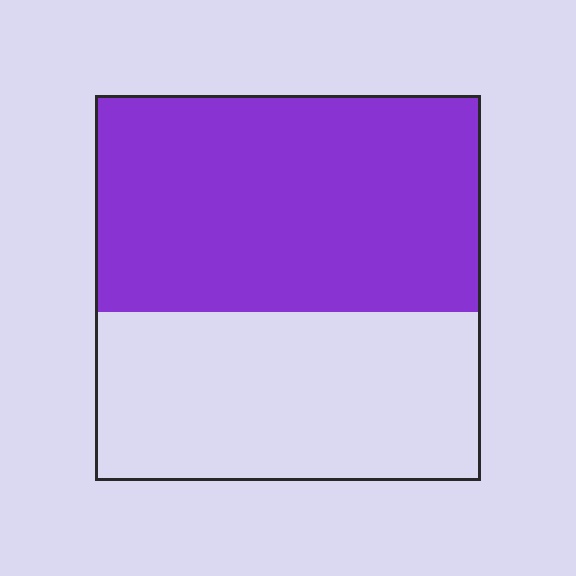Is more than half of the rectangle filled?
Yes.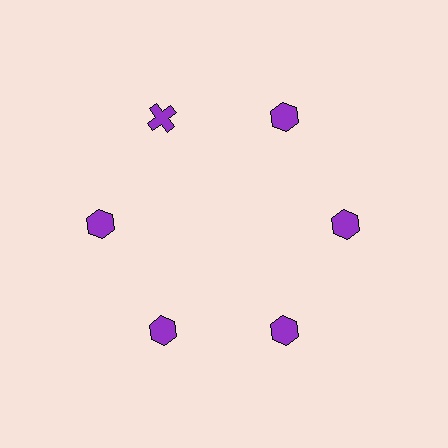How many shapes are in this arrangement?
There are 6 shapes arranged in a ring pattern.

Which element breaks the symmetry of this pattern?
The purple cross at roughly the 11 o'clock position breaks the symmetry. All other shapes are purple hexagons.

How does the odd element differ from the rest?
It has a different shape: cross instead of hexagon.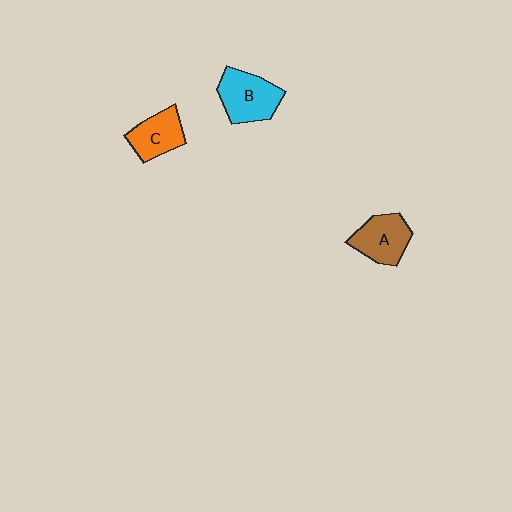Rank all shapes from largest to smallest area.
From largest to smallest: B (cyan), A (brown), C (orange).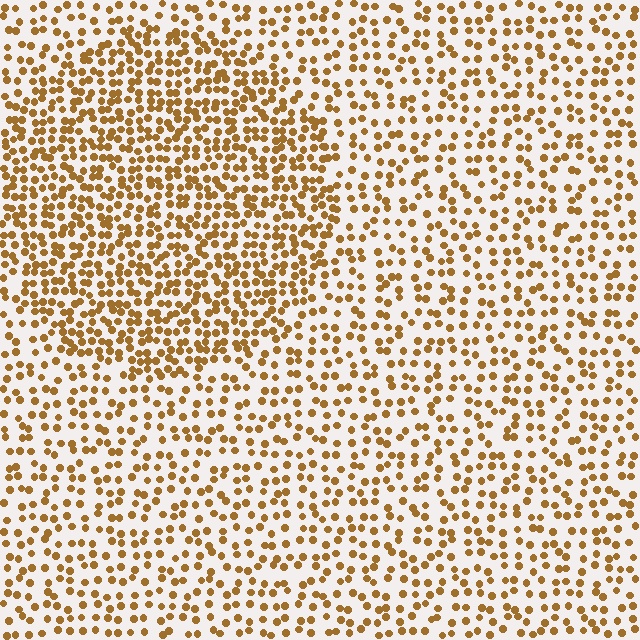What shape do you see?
I see a circle.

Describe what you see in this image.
The image contains small brown elements arranged at two different densities. A circle-shaped region is visible where the elements are more densely packed than the surrounding area.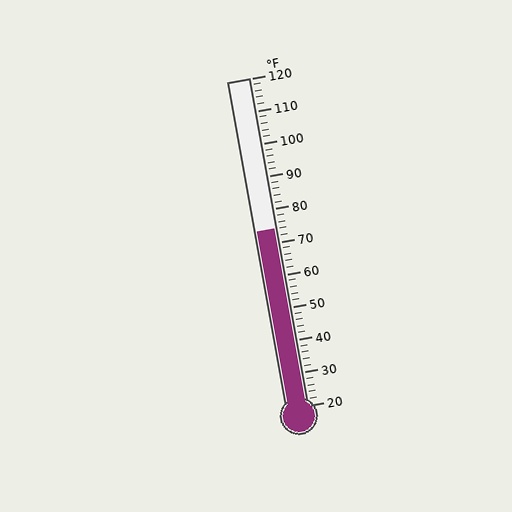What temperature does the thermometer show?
The thermometer shows approximately 74°F.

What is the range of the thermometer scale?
The thermometer scale ranges from 20°F to 120°F.